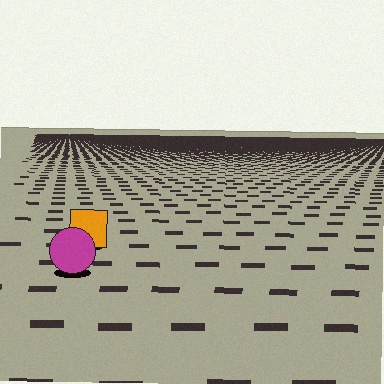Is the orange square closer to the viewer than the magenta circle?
No. The magenta circle is closer — you can tell from the texture gradient: the ground texture is coarser near it.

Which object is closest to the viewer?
The magenta circle is closest. The texture marks near it are larger and more spread out.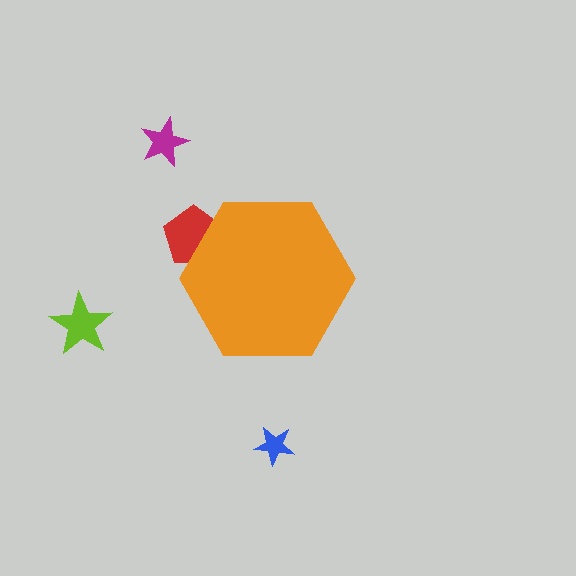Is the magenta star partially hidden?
No, the magenta star is fully visible.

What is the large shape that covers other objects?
An orange hexagon.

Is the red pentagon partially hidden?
Yes, the red pentagon is partially hidden behind the orange hexagon.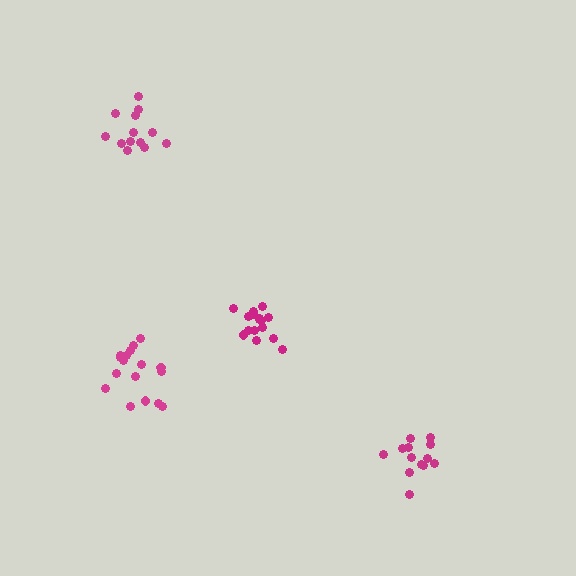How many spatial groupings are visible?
There are 4 spatial groupings.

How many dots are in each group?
Group 1: 17 dots, Group 2: 13 dots, Group 3: 16 dots, Group 4: 13 dots (59 total).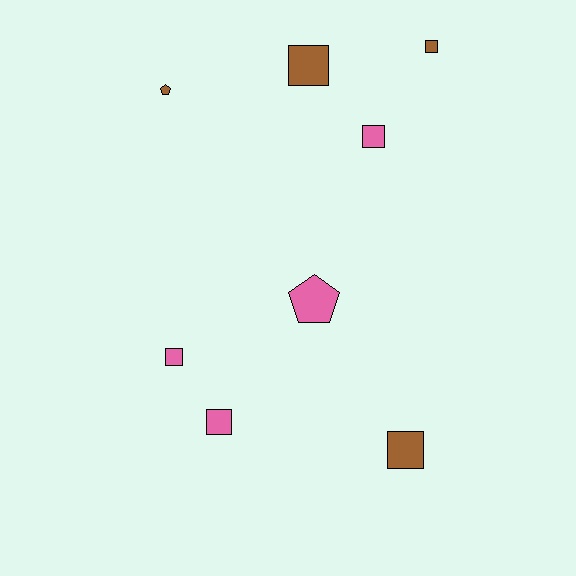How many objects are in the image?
There are 8 objects.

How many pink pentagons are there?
There is 1 pink pentagon.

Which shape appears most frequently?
Square, with 6 objects.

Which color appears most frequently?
Pink, with 4 objects.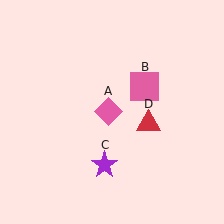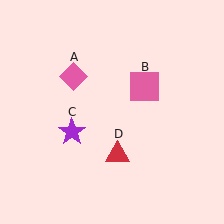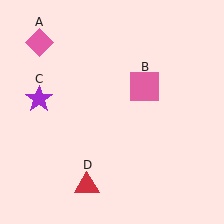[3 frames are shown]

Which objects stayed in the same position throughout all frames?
Pink square (object B) remained stationary.